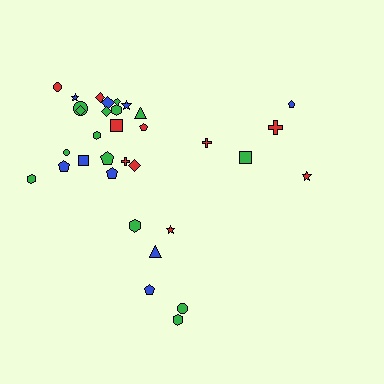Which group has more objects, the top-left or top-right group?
The top-left group.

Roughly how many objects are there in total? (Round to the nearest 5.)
Roughly 35 objects in total.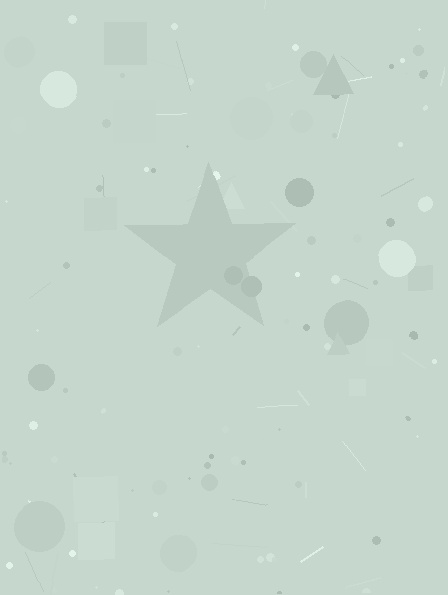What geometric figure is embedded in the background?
A star is embedded in the background.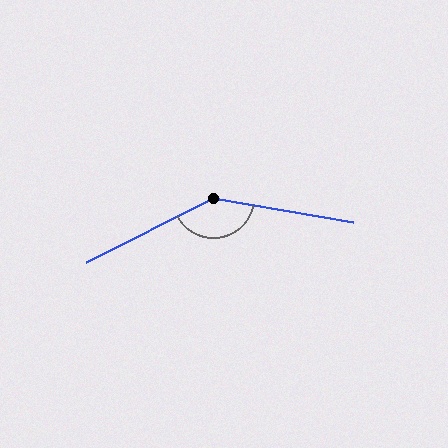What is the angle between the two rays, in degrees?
Approximately 143 degrees.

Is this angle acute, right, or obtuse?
It is obtuse.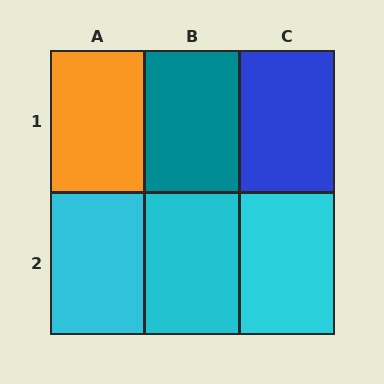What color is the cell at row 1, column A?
Orange.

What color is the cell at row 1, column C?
Blue.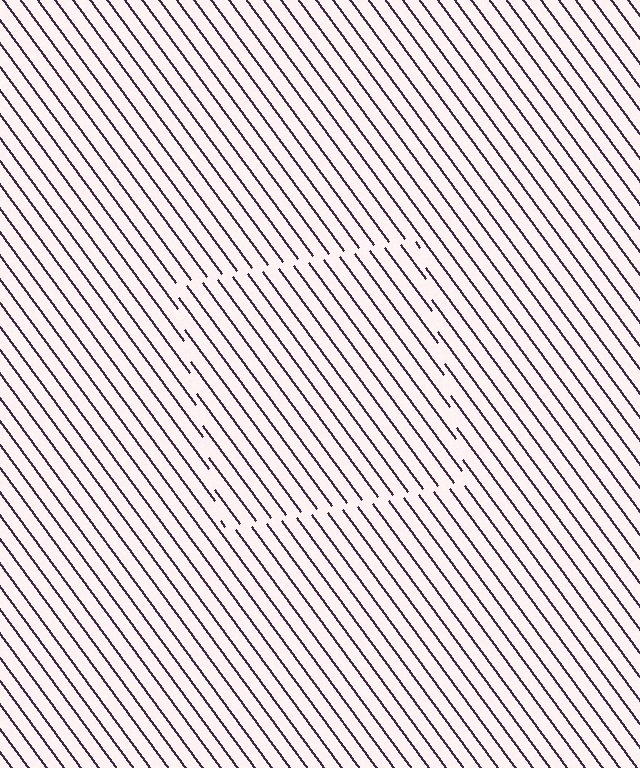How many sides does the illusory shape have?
4 sides — the line-ends trace a square.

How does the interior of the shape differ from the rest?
The interior of the shape contains the same grating, shifted by half a period — the contour is defined by the phase discontinuity where line-ends from the inner and outer gratings abut.